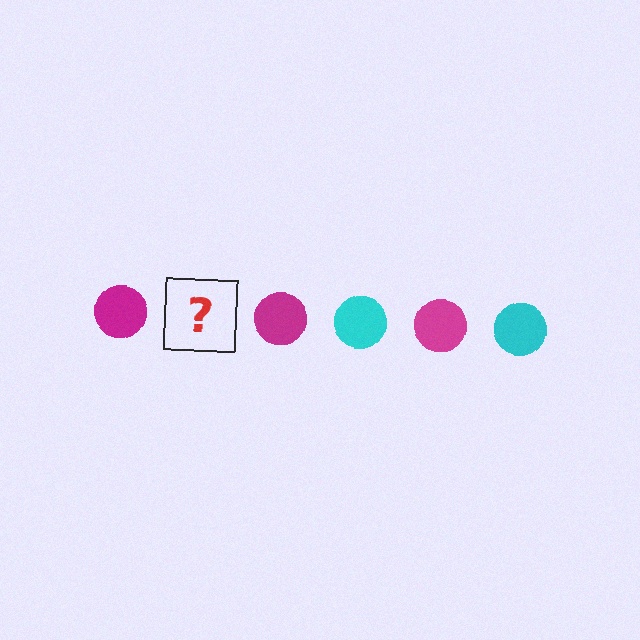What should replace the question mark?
The question mark should be replaced with a cyan circle.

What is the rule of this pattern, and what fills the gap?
The rule is that the pattern cycles through magenta, cyan circles. The gap should be filled with a cyan circle.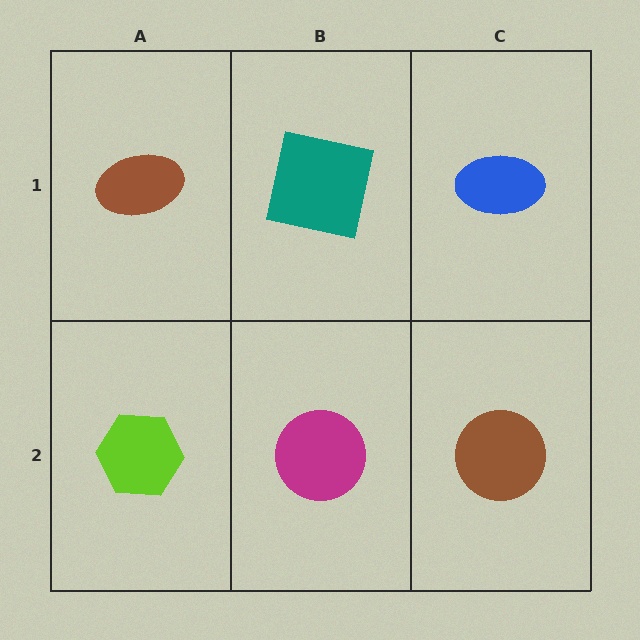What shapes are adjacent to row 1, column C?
A brown circle (row 2, column C), a teal square (row 1, column B).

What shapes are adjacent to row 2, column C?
A blue ellipse (row 1, column C), a magenta circle (row 2, column B).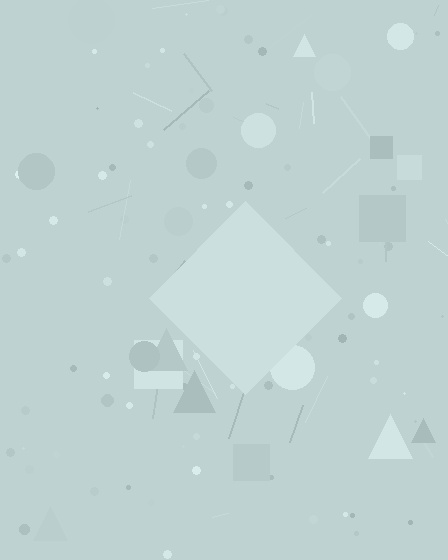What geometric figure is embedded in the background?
A diamond is embedded in the background.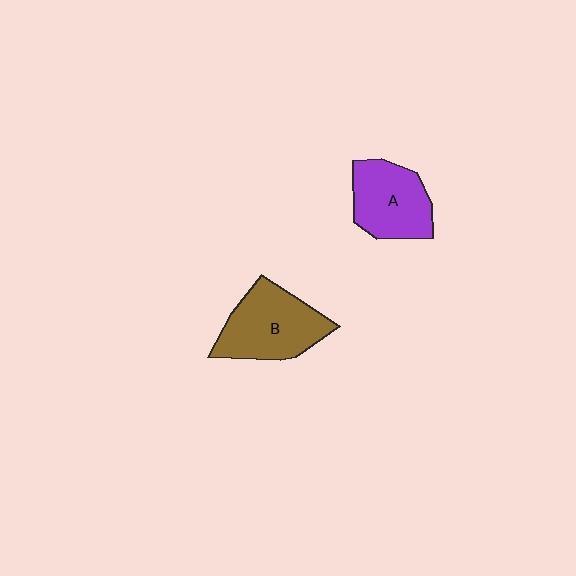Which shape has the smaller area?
Shape A (purple).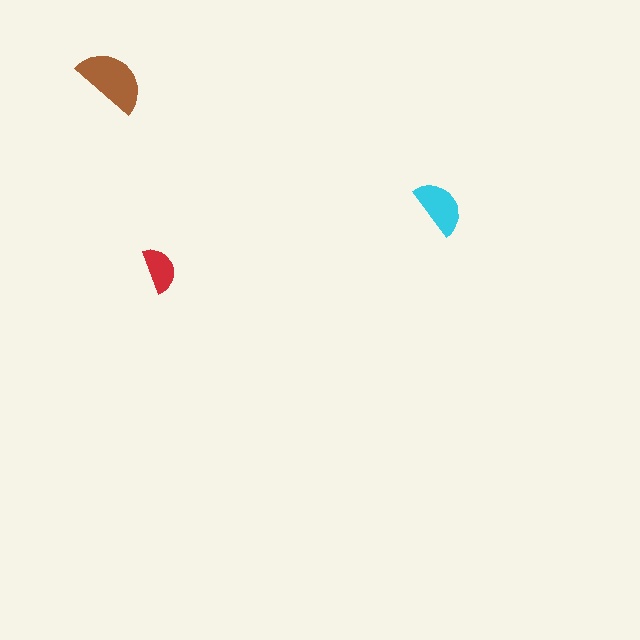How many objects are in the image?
There are 3 objects in the image.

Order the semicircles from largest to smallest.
the brown one, the cyan one, the red one.